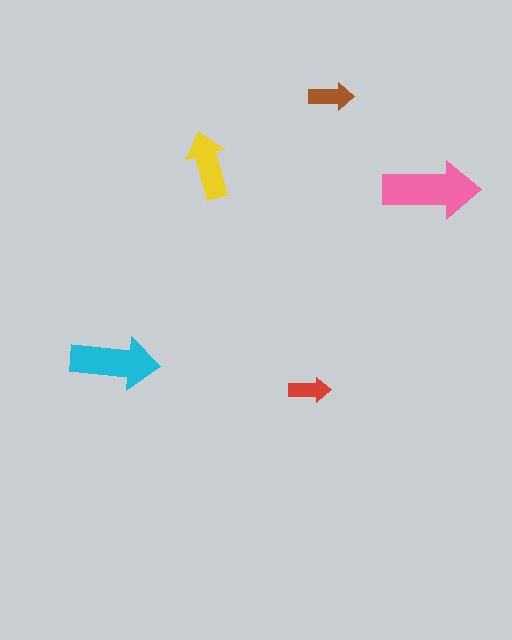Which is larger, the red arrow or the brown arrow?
The brown one.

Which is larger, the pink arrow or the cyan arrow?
The pink one.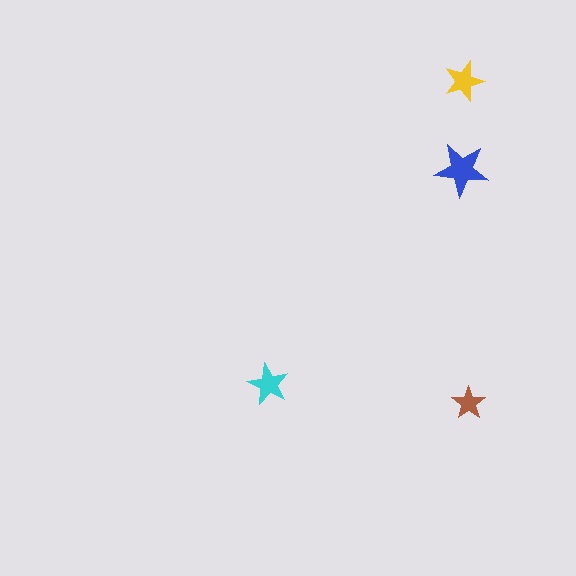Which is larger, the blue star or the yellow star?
The blue one.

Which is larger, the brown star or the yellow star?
The yellow one.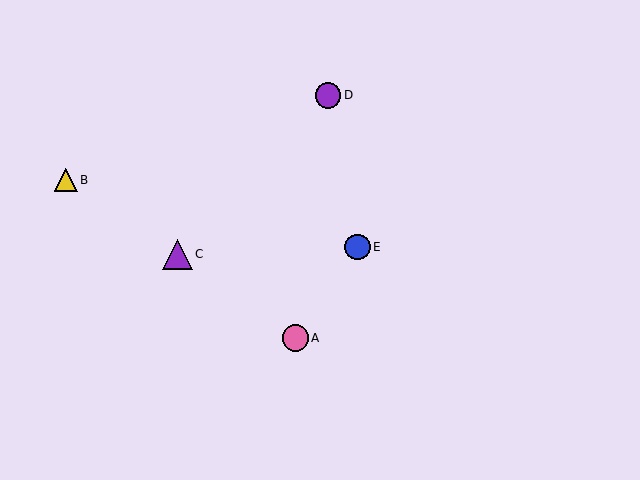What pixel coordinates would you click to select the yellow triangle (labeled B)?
Click at (66, 180) to select the yellow triangle B.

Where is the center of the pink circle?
The center of the pink circle is at (295, 338).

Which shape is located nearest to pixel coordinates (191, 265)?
The purple triangle (labeled C) at (177, 254) is nearest to that location.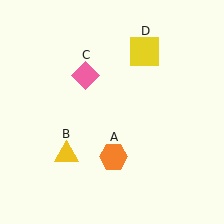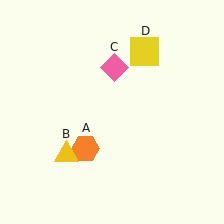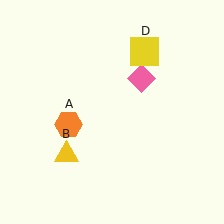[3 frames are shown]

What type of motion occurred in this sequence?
The orange hexagon (object A), pink diamond (object C) rotated clockwise around the center of the scene.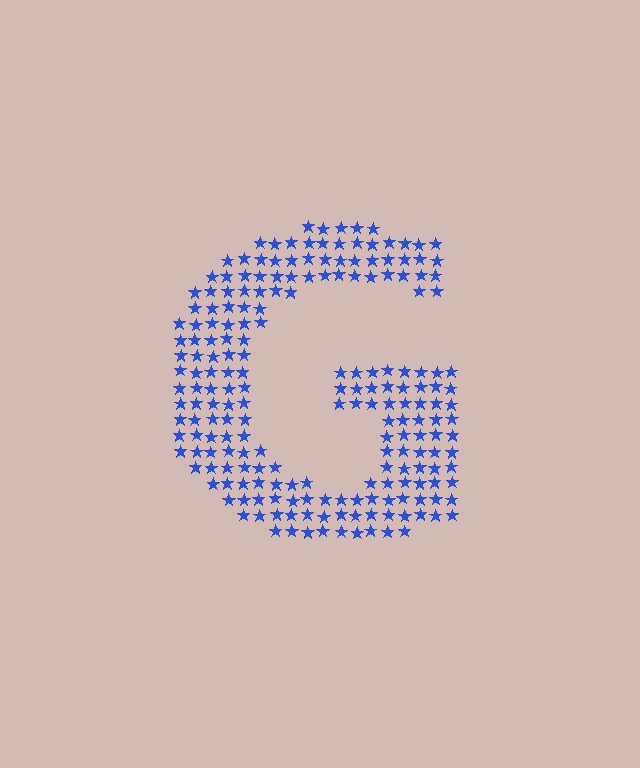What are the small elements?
The small elements are stars.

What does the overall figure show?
The overall figure shows the letter G.